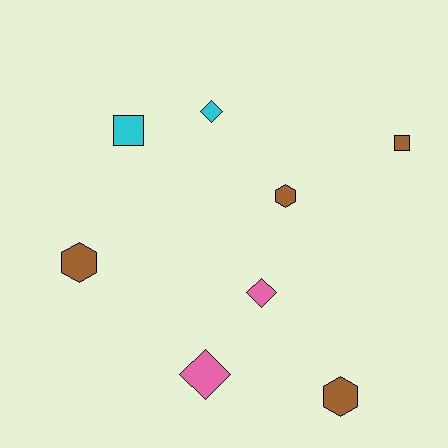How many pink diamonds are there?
There are 2 pink diamonds.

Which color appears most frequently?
Brown, with 4 objects.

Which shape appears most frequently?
Hexagon, with 3 objects.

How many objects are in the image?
There are 8 objects.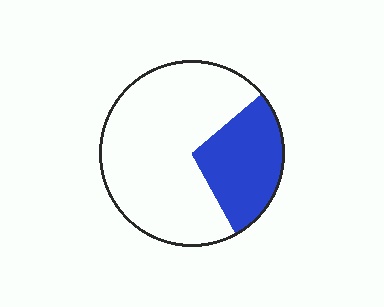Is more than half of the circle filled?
No.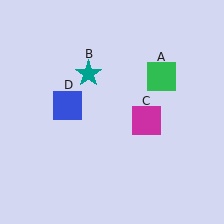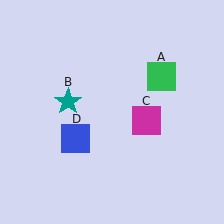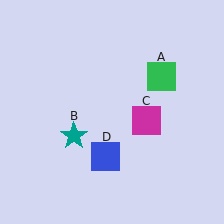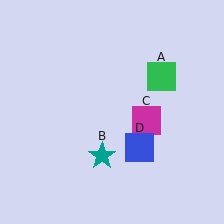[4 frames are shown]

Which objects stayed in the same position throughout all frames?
Green square (object A) and magenta square (object C) remained stationary.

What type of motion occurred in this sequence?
The teal star (object B), blue square (object D) rotated counterclockwise around the center of the scene.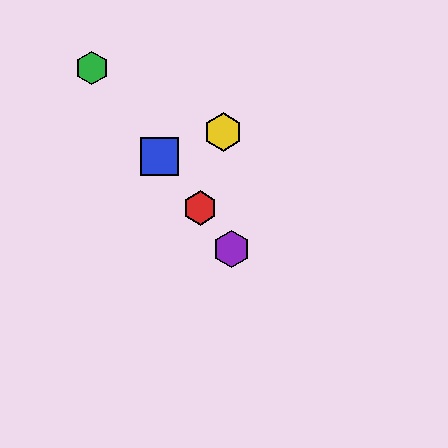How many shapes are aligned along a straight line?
4 shapes (the red hexagon, the blue square, the green hexagon, the purple hexagon) are aligned along a straight line.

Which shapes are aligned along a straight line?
The red hexagon, the blue square, the green hexagon, the purple hexagon are aligned along a straight line.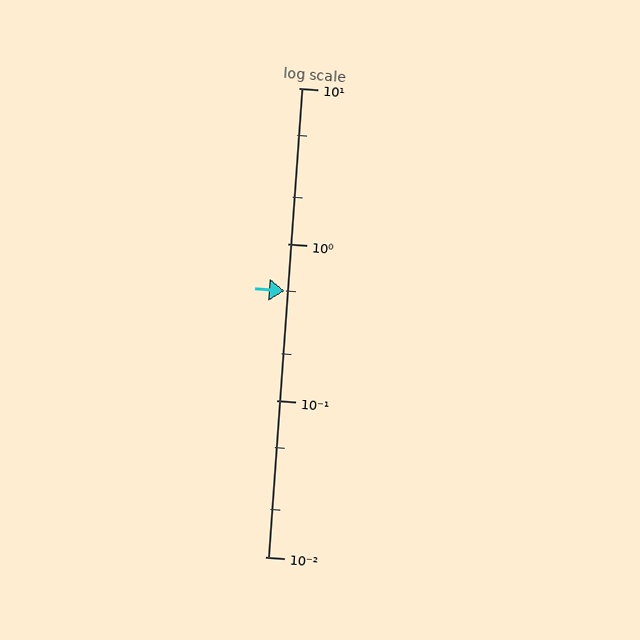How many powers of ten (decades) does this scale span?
The scale spans 3 decades, from 0.01 to 10.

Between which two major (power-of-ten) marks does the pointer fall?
The pointer is between 0.1 and 1.